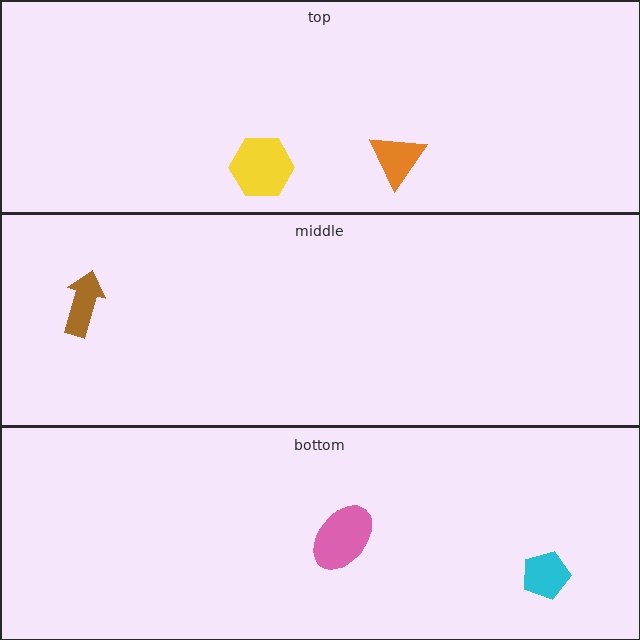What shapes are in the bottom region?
The pink ellipse, the cyan pentagon.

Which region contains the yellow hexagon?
The top region.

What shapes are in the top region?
The yellow hexagon, the orange triangle.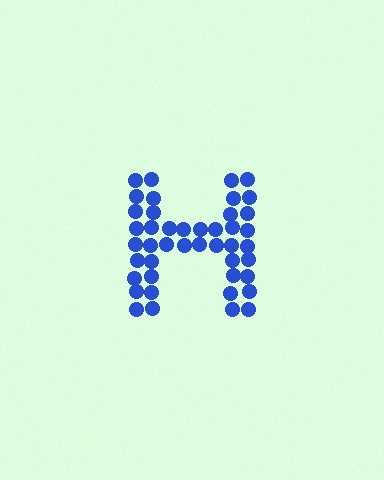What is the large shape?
The large shape is the letter H.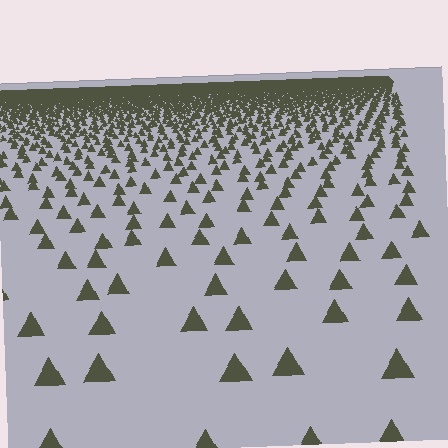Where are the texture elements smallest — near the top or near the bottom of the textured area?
Near the top.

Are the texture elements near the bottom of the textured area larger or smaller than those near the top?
Larger. Near the bottom, elements are closer to the viewer and appear at a bigger on-screen size.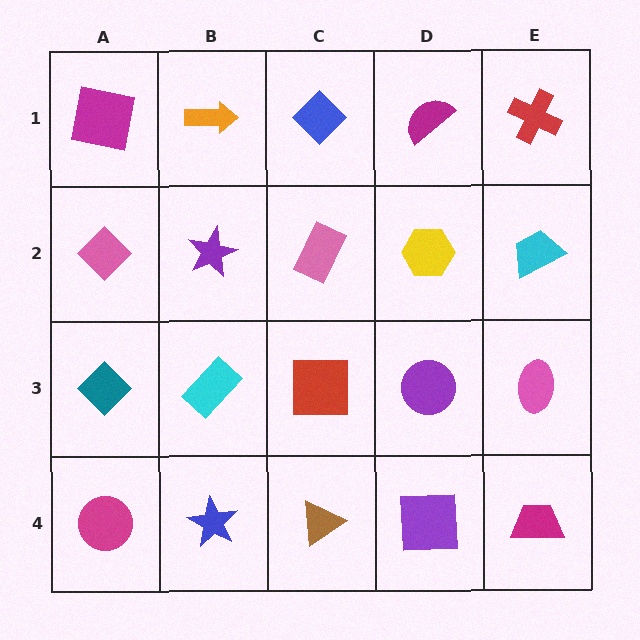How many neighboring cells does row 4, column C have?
3.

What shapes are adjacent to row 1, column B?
A purple star (row 2, column B), a magenta square (row 1, column A), a blue diamond (row 1, column C).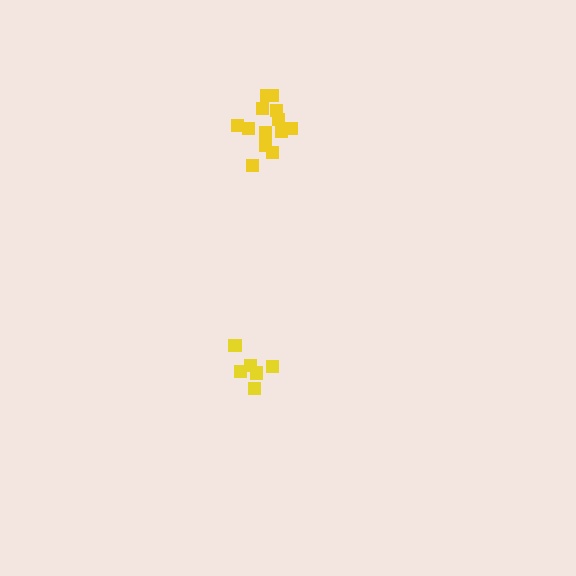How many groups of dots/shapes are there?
There are 2 groups.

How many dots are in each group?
Group 1: 7 dots, Group 2: 13 dots (20 total).